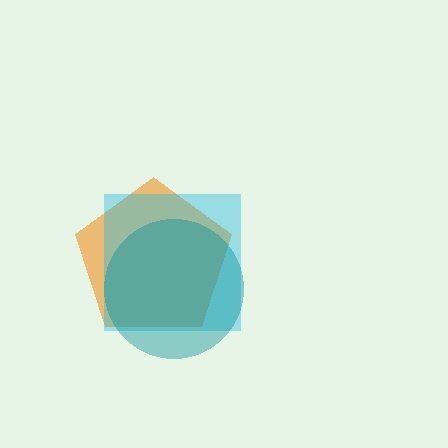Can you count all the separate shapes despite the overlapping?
Yes, there are 3 separate shapes.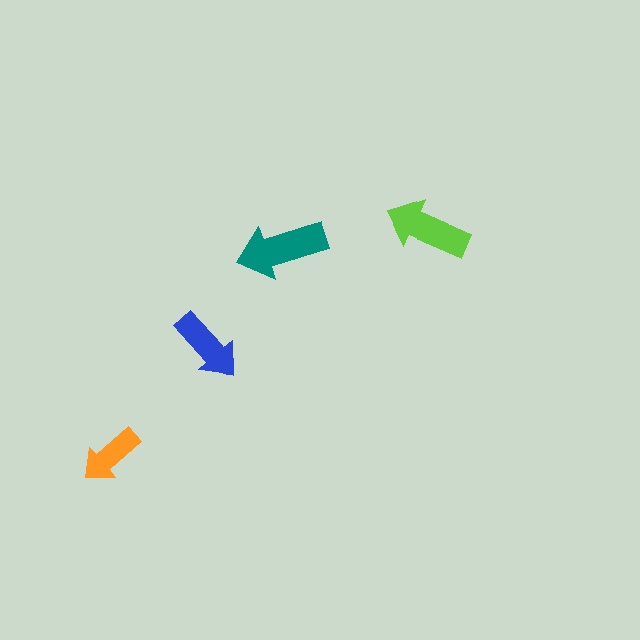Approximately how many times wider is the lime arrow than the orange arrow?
About 1.5 times wider.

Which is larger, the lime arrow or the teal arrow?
The teal one.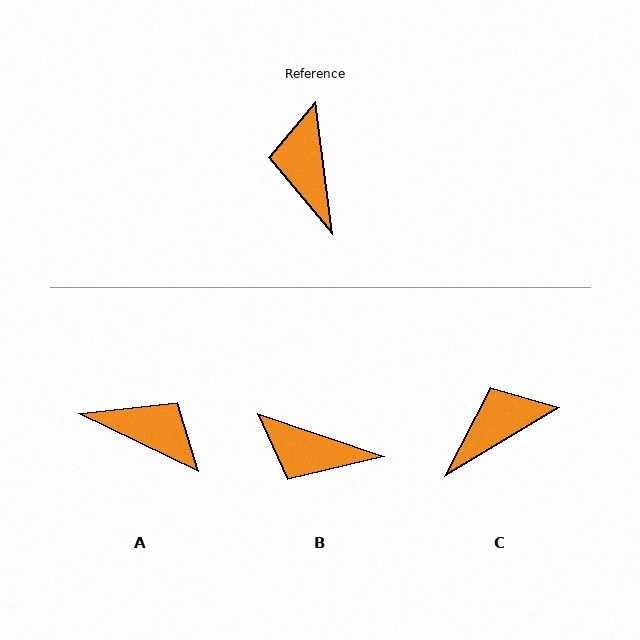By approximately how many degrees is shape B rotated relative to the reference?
Approximately 64 degrees counter-clockwise.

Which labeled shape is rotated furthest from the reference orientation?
A, about 123 degrees away.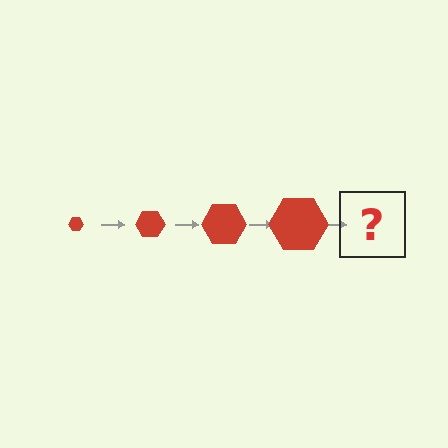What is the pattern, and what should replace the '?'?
The pattern is that the hexagon gets progressively larger each step. The '?' should be a red hexagon, larger than the previous one.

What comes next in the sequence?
The next element should be a red hexagon, larger than the previous one.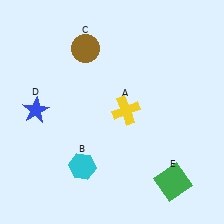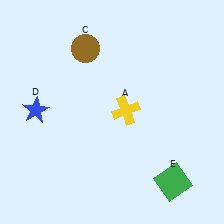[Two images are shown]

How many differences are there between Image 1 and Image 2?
There is 1 difference between the two images.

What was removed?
The cyan hexagon (B) was removed in Image 2.